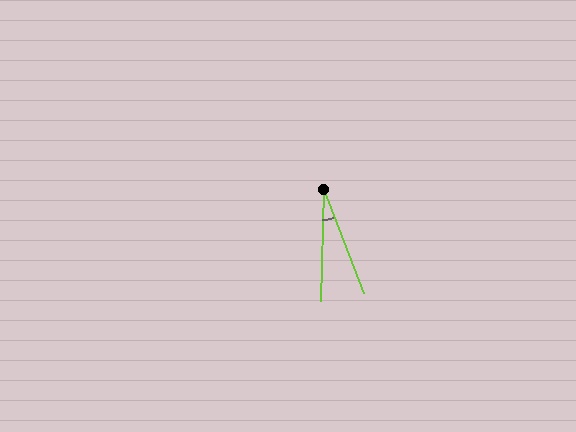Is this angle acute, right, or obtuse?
It is acute.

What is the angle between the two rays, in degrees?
Approximately 23 degrees.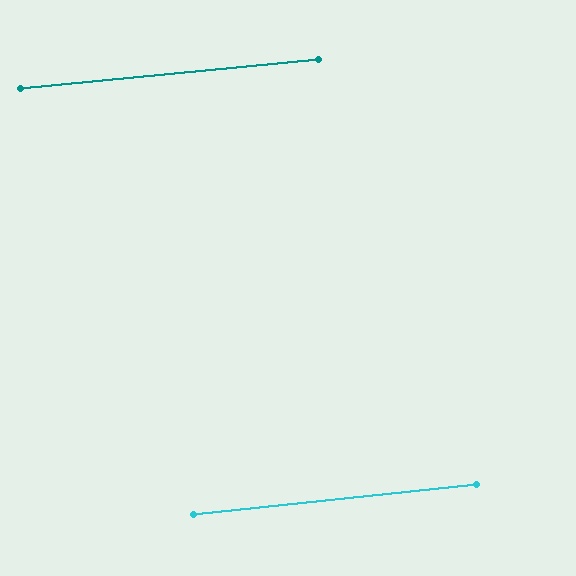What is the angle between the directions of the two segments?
Approximately 0 degrees.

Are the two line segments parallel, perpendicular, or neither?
Parallel — their directions differ by only 0.5°.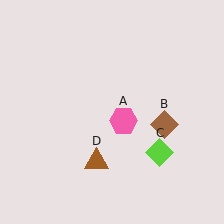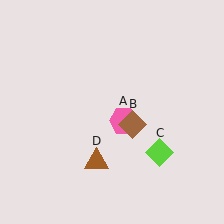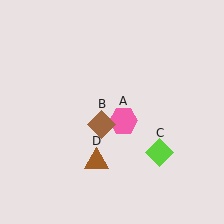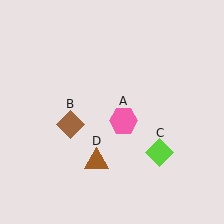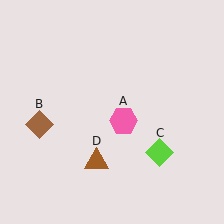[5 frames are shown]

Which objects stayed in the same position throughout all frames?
Pink hexagon (object A) and lime diamond (object C) and brown triangle (object D) remained stationary.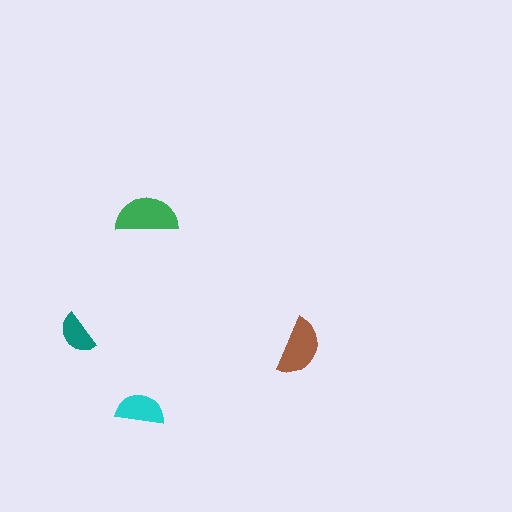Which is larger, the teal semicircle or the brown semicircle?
The brown one.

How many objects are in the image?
There are 4 objects in the image.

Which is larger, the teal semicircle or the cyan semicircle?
The cyan one.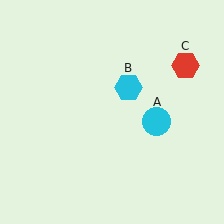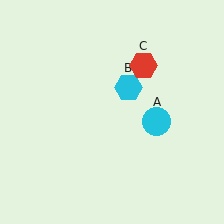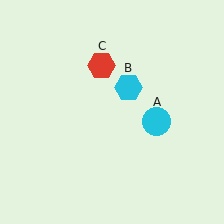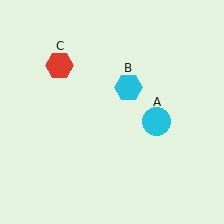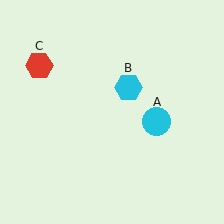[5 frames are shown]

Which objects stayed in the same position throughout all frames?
Cyan circle (object A) and cyan hexagon (object B) remained stationary.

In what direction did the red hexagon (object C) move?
The red hexagon (object C) moved left.